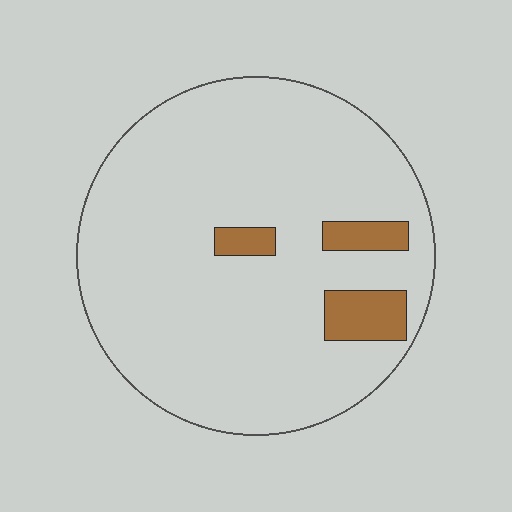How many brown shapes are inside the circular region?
3.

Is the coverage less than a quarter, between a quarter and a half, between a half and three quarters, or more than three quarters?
Less than a quarter.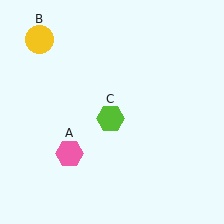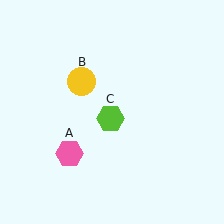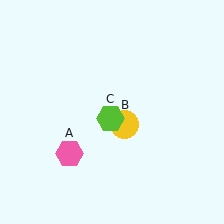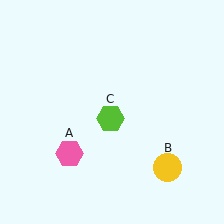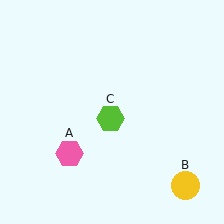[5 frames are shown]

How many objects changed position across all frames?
1 object changed position: yellow circle (object B).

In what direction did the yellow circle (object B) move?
The yellow circle (object B) moved down and to the right.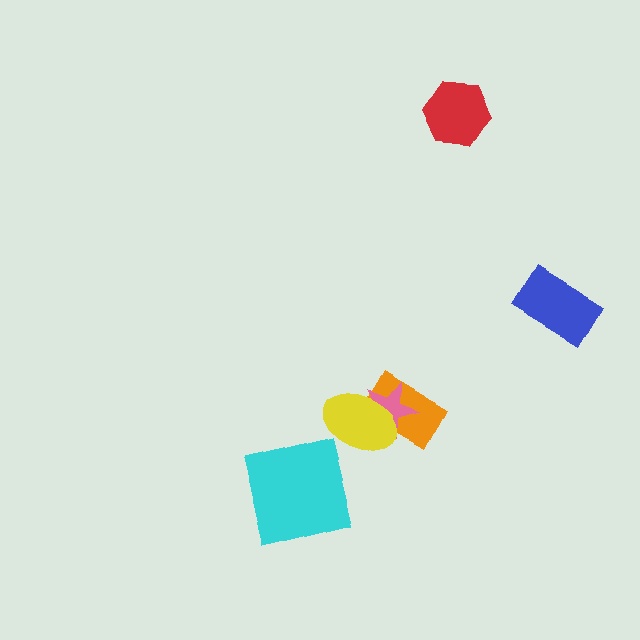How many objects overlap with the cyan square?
0 objects overlap with the cyan square.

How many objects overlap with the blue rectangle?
0 objects overlap with the blue rectangle.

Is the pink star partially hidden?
Yes, it is partially covered by another shape.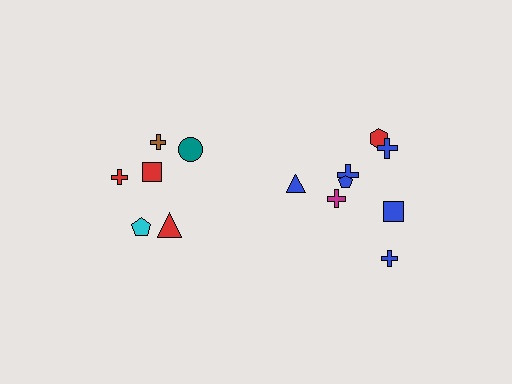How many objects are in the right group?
There are 8 objects.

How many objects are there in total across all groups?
There are 14 objects.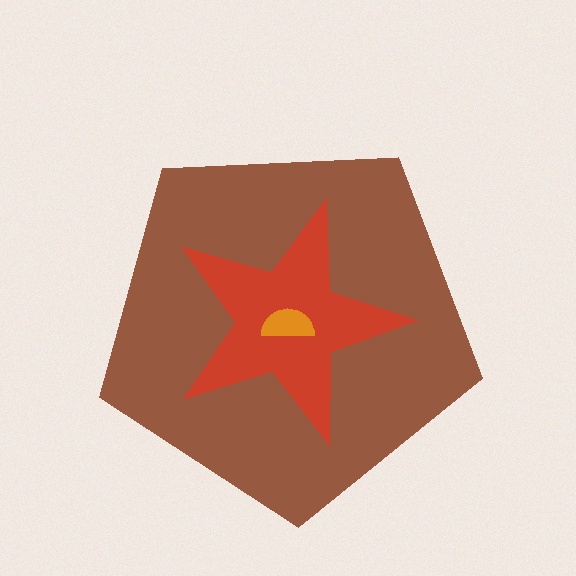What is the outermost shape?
The brown pentagon.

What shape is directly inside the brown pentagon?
The red star.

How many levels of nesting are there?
3.